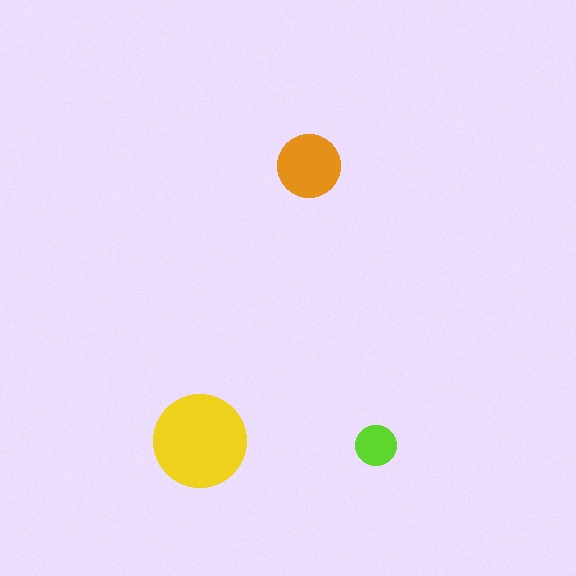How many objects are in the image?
There are 3 objects in the image.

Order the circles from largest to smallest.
the yellow one, the orange one, the lime one.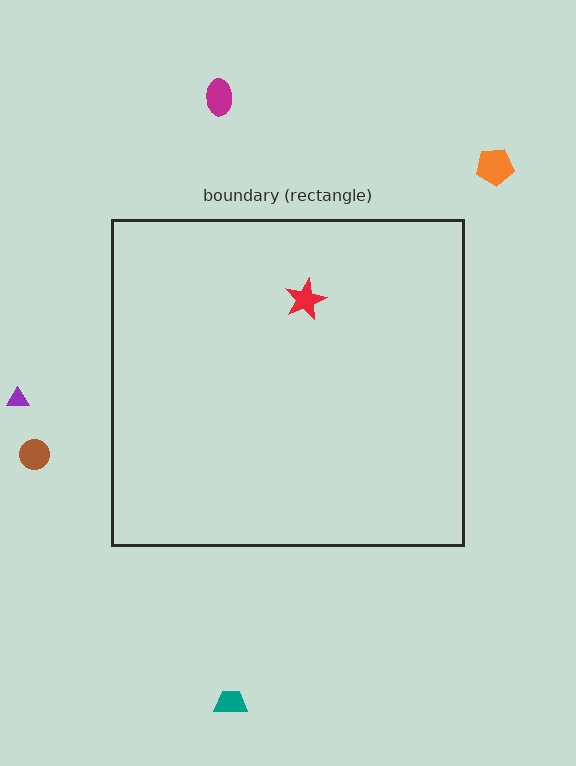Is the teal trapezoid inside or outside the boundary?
Outside.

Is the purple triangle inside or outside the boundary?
Outside.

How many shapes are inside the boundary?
1 inside, 5 outside.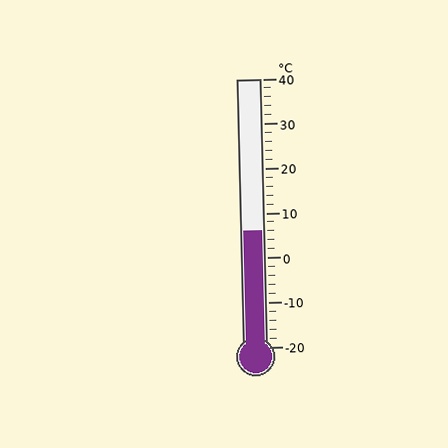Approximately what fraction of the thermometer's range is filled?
The thermometer is filled to approximately 45% of its range.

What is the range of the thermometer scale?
The thermometer scale ranges from -20°C to 40°C.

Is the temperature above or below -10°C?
The temperature is above -10°C.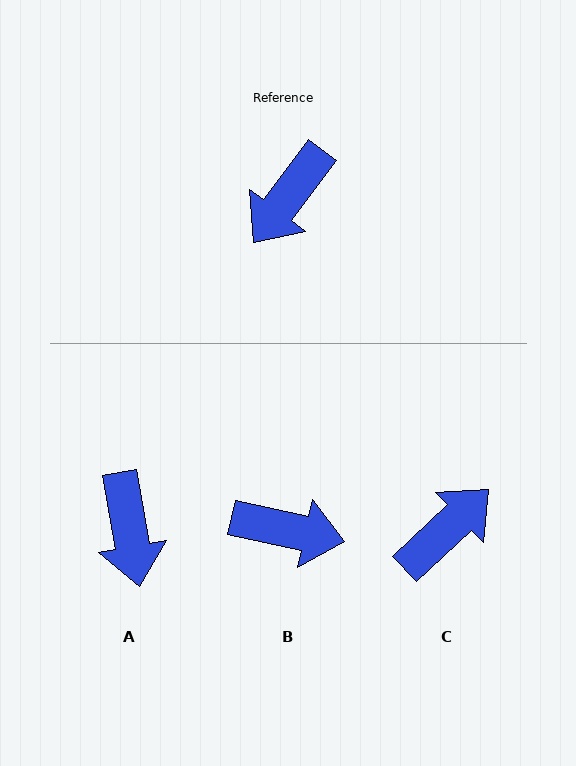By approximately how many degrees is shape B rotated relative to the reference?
Approximately 115 degrees counter-clockwise.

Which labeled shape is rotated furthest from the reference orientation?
C, about 170 degrees away.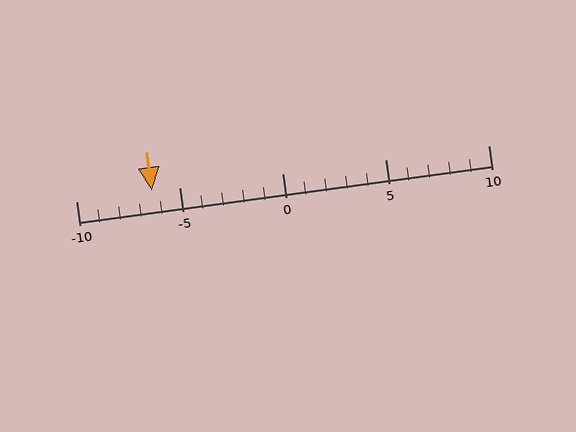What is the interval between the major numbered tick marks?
The major tick marks are spaced 5 units apart.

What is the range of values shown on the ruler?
The ruler shows values from -10 to 10.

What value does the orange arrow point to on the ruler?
The orange arrow points to approximately -6.